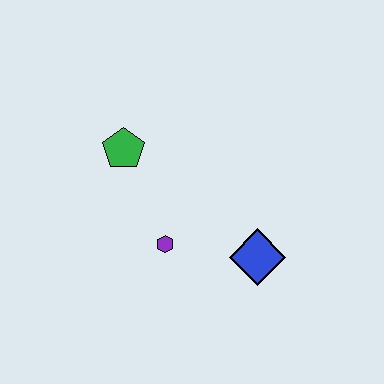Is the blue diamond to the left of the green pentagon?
No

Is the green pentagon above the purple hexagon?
Yes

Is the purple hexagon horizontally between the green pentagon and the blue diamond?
Yes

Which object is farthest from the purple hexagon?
The green pentagon is farthest from the purple hexagon.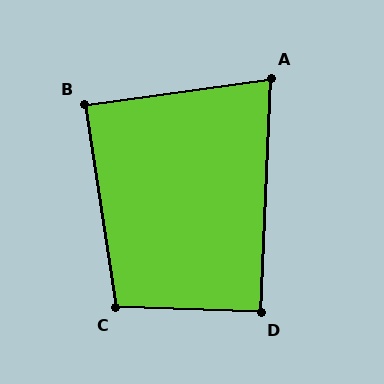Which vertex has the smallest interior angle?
A, at approximately 80 degrees.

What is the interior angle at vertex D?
Approximately 91 degrees (approximately right).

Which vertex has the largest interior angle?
C, at approximately 100 degrees.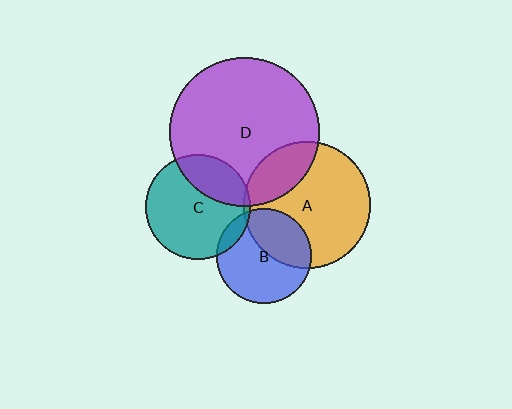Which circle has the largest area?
Circle D (purple).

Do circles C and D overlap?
Yes.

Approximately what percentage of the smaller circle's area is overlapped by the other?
Approximately 25%.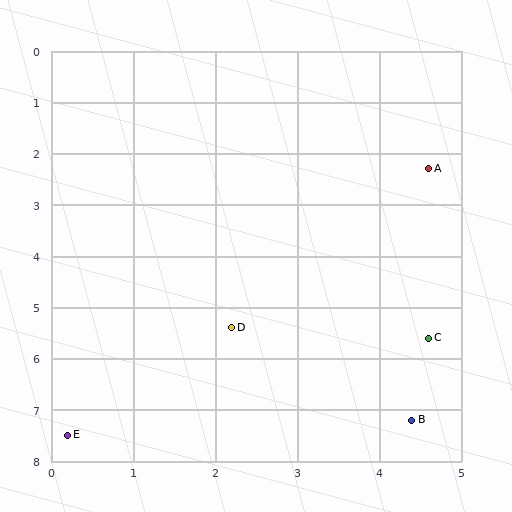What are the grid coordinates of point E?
Point E is at approximately (0.2, 7.5).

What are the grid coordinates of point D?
Point D is at approximately (2.2, 5.4).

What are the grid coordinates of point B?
Point B is at approximately (4.4, 7.2).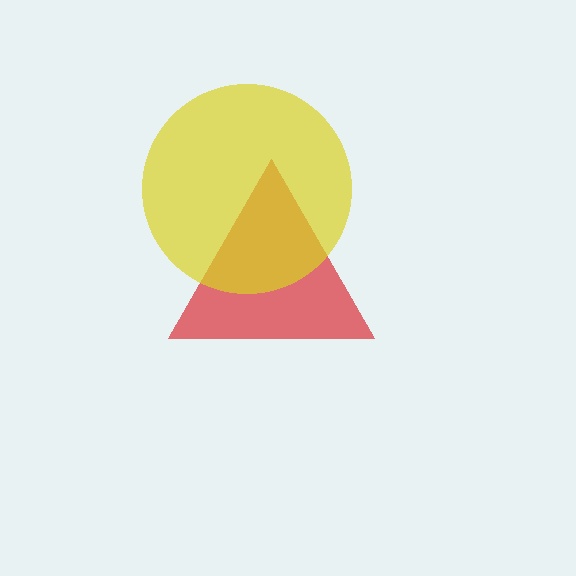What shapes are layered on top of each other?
The layered shapes are: a red triangle, a yellow circle.